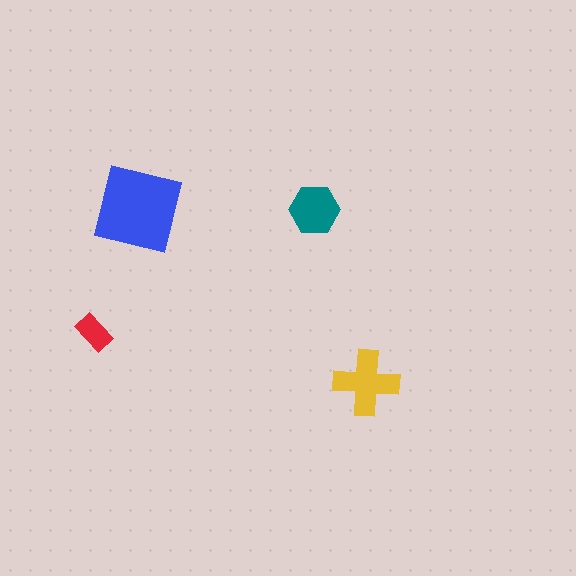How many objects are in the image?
There are 4 objects in the image.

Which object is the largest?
The blue square.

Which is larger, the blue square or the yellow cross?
The blue square.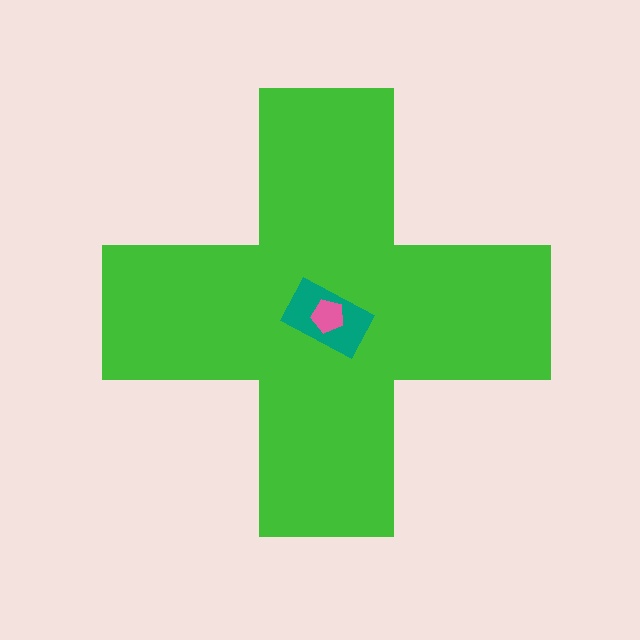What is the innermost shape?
The pink pentagon.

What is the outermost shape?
The green cross.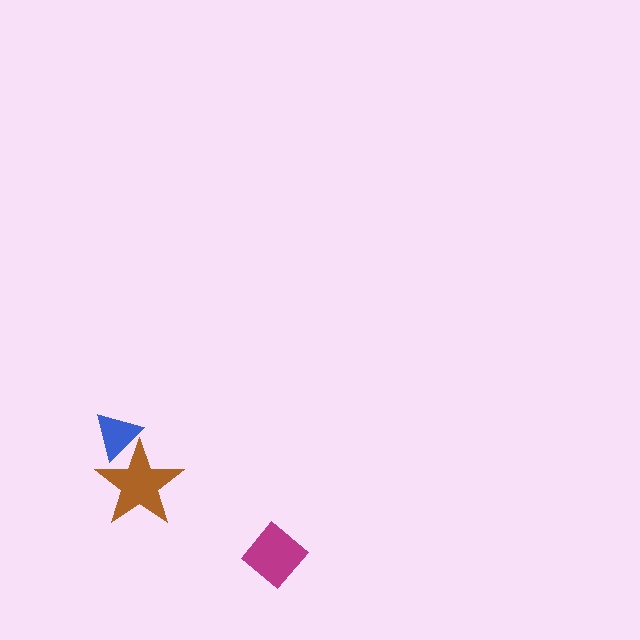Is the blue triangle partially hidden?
Yes, it is partially covered by another shape.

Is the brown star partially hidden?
No, no other shape covers it.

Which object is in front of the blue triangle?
The brown star is in front of the blue triangle.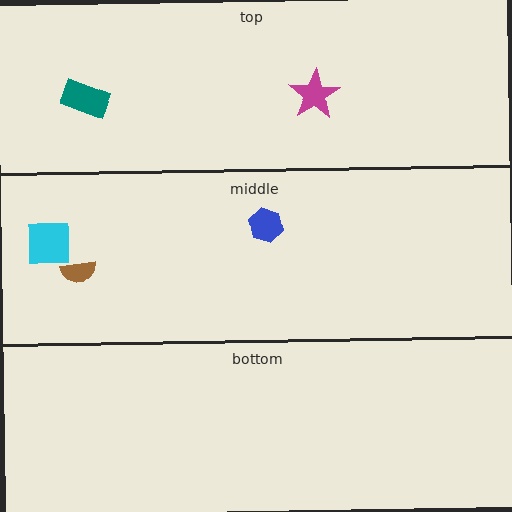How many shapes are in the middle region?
3.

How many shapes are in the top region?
2.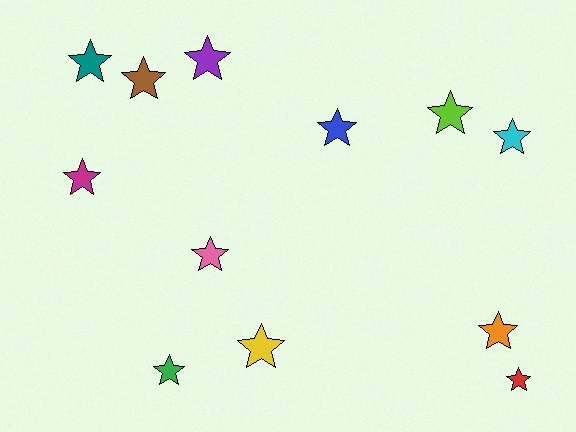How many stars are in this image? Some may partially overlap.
There are 12 stars.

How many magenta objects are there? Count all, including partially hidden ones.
There is 1 magenta object.